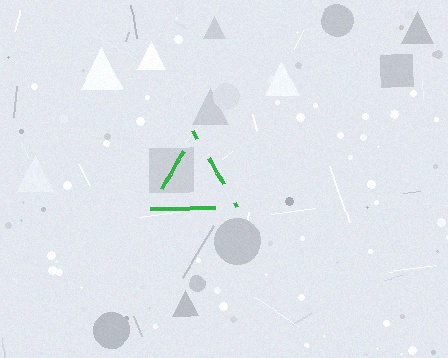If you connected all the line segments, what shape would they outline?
They would outline a triangle.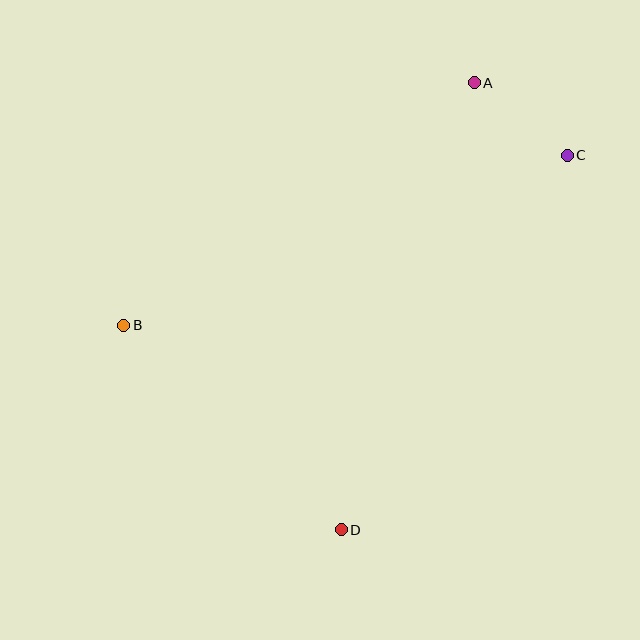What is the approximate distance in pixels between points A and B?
The distance between A and B is approximately 426 pixels.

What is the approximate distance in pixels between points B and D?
The distance between B and D is approximately 299 pixels.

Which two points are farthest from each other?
Points B and C are farthest from each other.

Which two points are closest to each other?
Points A and C are closest to each other.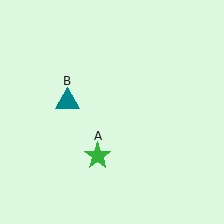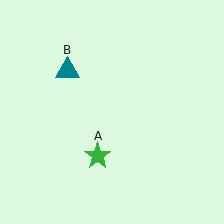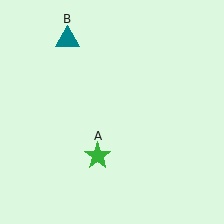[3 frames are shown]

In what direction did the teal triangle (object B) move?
The teal triangle (object B) moved up.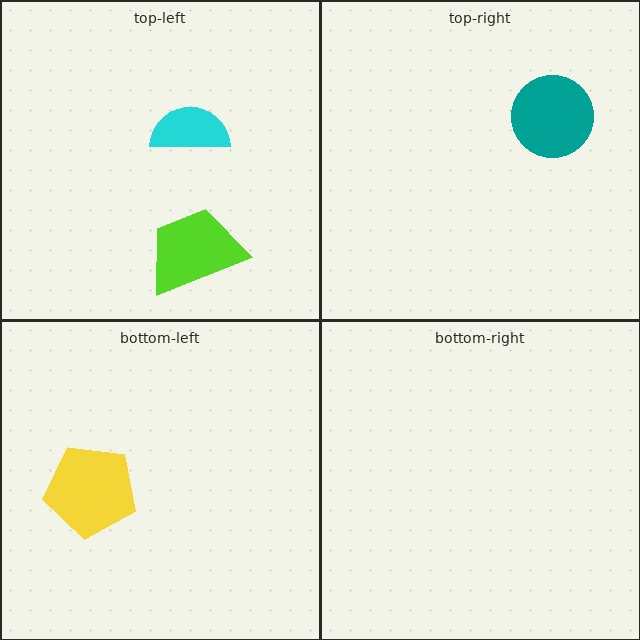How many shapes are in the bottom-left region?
1.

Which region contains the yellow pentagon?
The bottom-left region.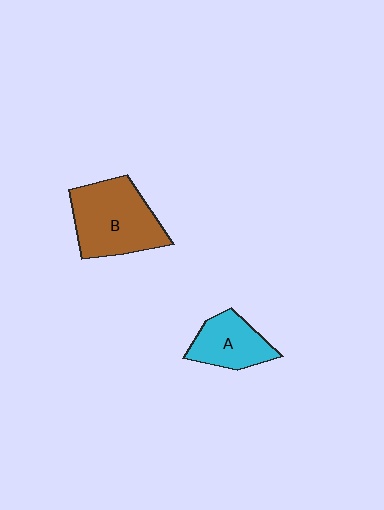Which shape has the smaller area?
Shape A (cyan).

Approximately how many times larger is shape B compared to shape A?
Approximately 1.7 times.